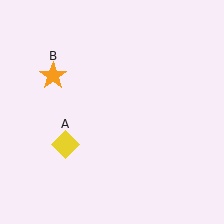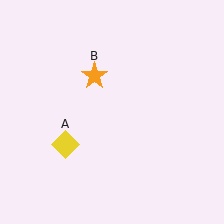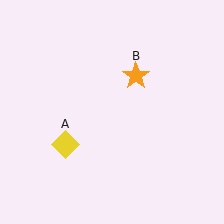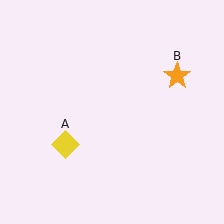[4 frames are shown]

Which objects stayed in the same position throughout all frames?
Yellow diamond (object A) remained stationary.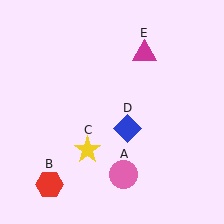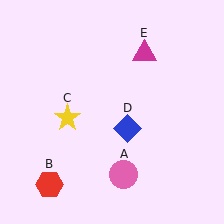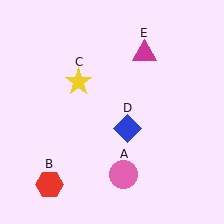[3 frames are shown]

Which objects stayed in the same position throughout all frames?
Pink circle (object A) and red hexagon (object B) and blue diamond (object D) and magenta triangle (object E) remained stationary.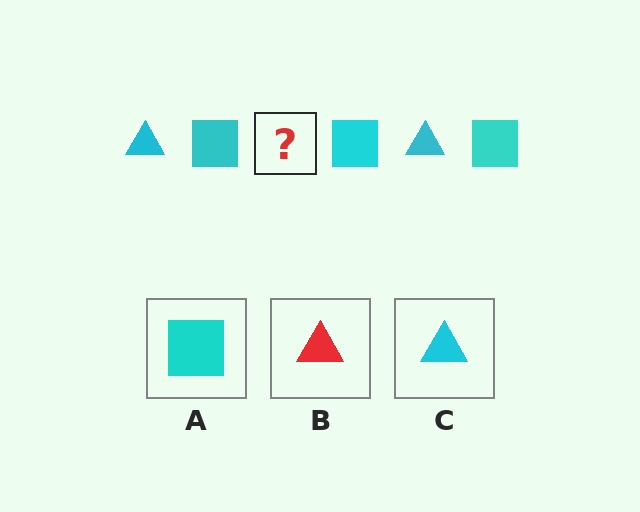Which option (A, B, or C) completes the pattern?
C.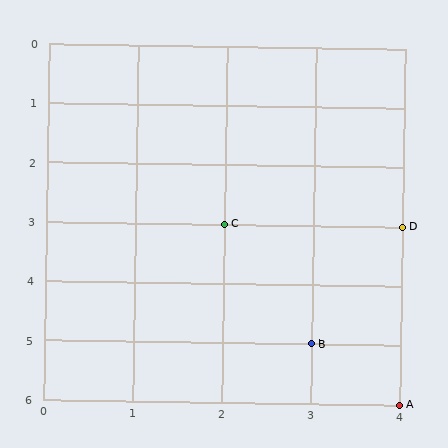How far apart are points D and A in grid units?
Points D and A are 3 rows apart.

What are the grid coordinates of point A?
Point A is at grid coordinates (4, 6).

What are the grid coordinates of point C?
Point C is at grid coordinates (2, 3).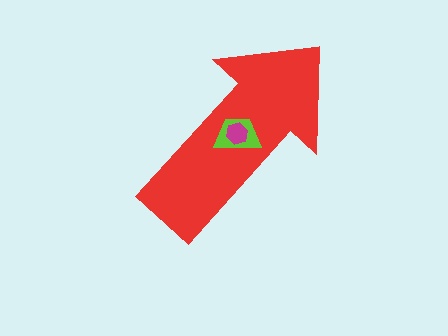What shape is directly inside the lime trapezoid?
The magenta hexagon.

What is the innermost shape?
The magenta hexagon.